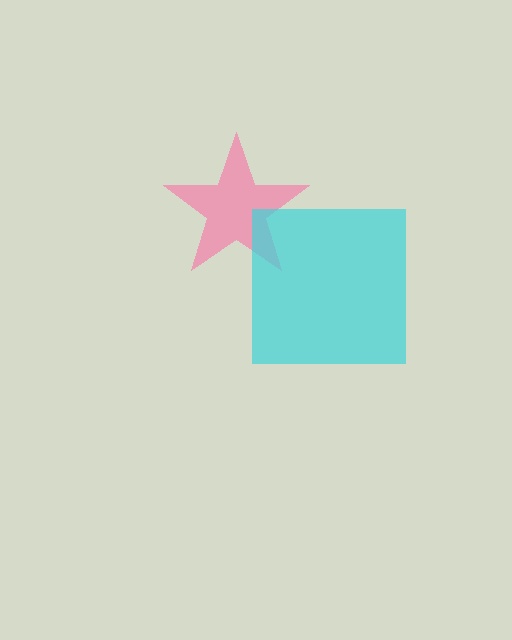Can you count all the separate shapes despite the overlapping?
Yes, there are 2 separate shapes.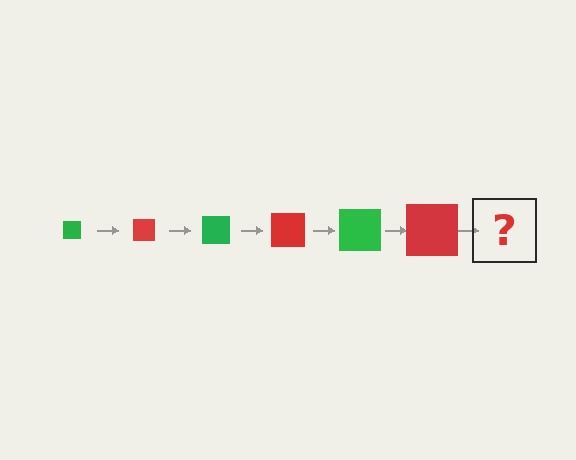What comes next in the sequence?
The next element should be a green square, larger than the previous one.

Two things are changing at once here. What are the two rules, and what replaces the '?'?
The two rules are that the square grows larger each step and the color cycles through green and red. The '?' should be a green square, larger than the previous one.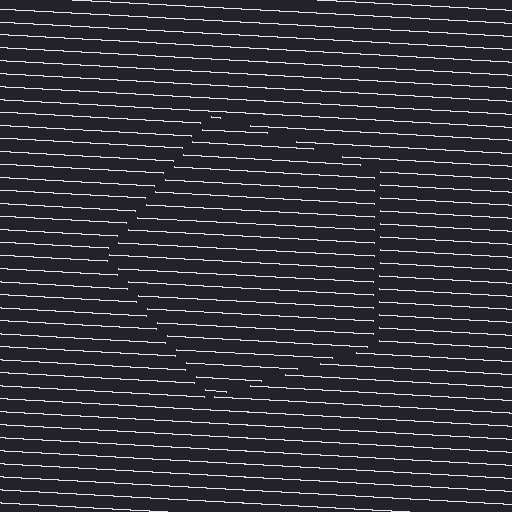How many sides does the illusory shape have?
5 sides — the line-ends trace a pentagon.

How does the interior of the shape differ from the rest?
The interior of the shape contains the same grating, shifted by half a period — the contour is defined by the phase discontinuity where line-ends from the inner and outer gratings abut.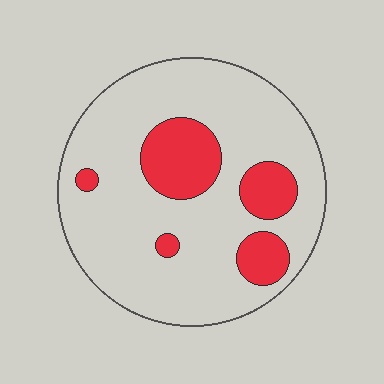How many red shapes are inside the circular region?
5.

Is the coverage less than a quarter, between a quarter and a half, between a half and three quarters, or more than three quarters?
Less than a quarter.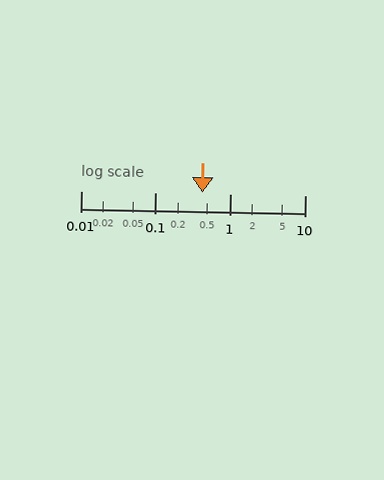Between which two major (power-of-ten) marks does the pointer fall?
The pointer is between 0.1 and 1.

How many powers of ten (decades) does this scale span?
The scale spans 3 decades, from 0.01 to 10.